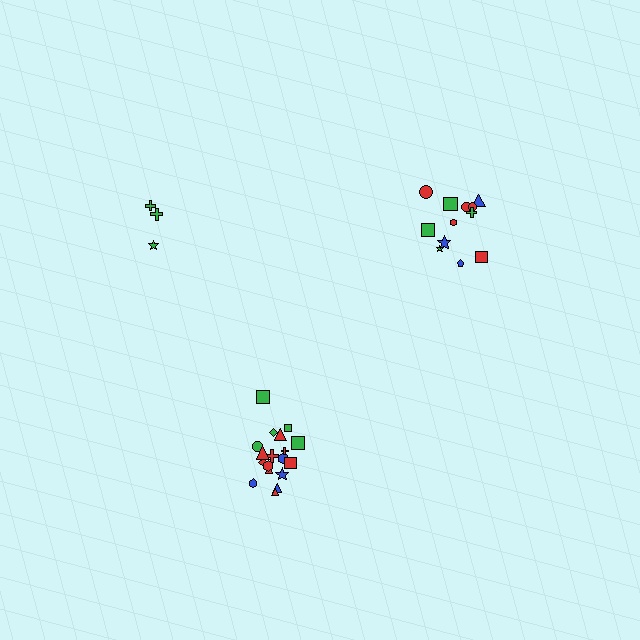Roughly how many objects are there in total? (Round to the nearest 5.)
Roughly 35 objects in total.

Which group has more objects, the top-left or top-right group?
The top-right group.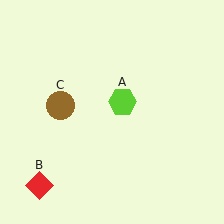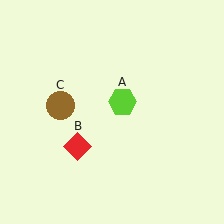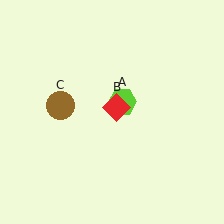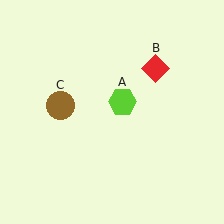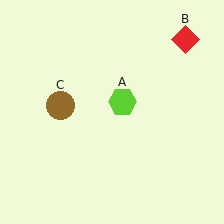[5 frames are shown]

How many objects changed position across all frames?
1 object changed position: red diamond (object B).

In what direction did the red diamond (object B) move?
The red diamond (object B) moved up and to the right.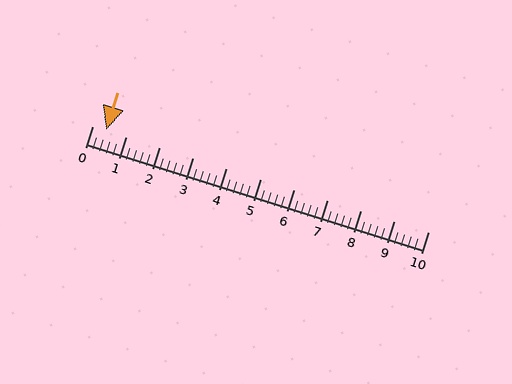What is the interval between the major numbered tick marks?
The major tick marks are spaced 1 units apart.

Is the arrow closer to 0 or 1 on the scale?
The arrow is closer to 0.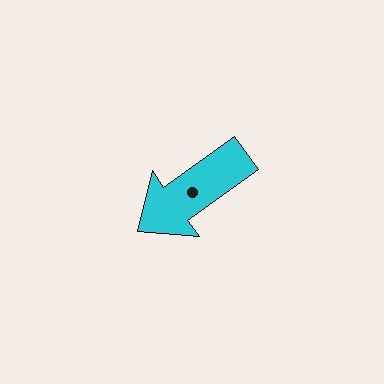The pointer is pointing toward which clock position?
Roughly 8 o'clock.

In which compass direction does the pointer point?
Southwest.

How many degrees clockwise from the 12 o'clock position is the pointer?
Approximately 234 degrees.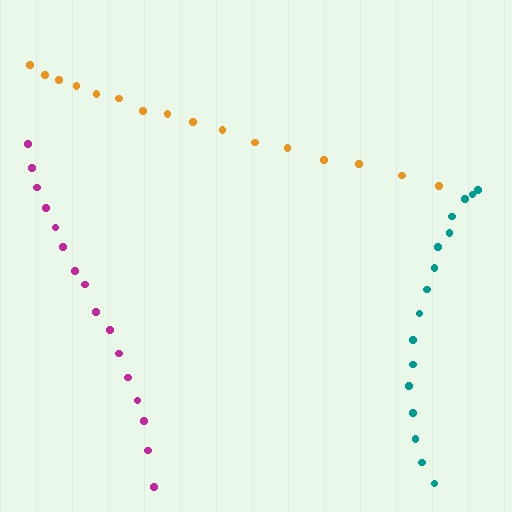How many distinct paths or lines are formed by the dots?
There are 3 distinct paths.